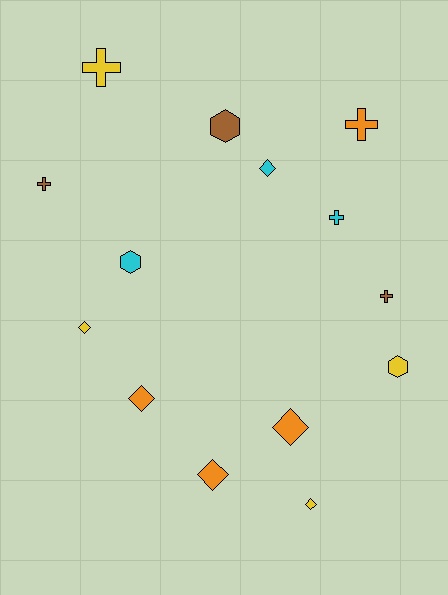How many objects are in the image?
There are 14 objects.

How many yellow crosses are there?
There is 1 yellow cross.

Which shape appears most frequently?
Diamond, with 6 objects.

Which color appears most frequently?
Orange, with 4 objects.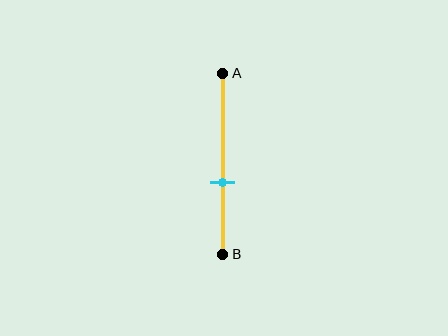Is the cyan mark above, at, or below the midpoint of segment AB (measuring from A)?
The cyan mark is below the midpoint of segment AB.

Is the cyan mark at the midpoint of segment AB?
No, the mark is at about 60% from A, not at the 50% midpoint.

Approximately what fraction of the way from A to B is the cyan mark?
The cyan mark is approximately 60% of the way from A to B.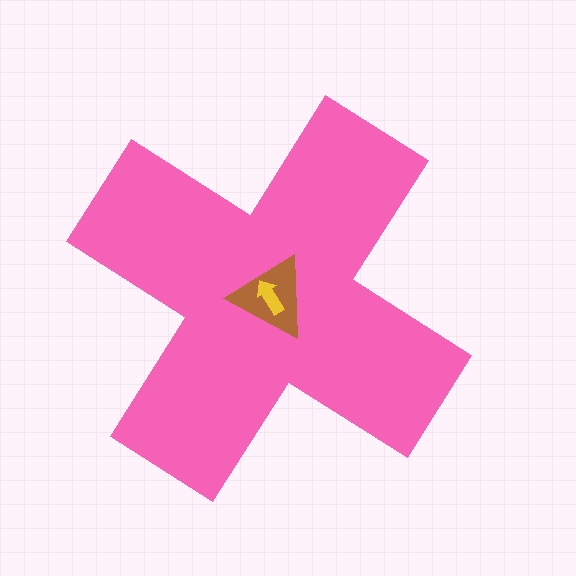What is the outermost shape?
The pink cross.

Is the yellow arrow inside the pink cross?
Yes.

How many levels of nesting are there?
3.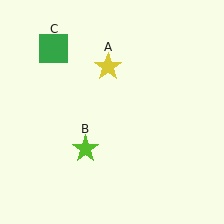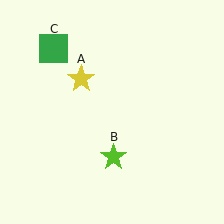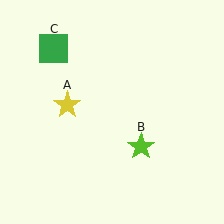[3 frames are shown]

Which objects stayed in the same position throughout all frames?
Green square (object C) remained stationary.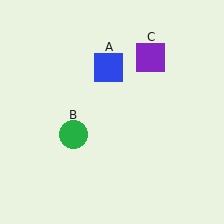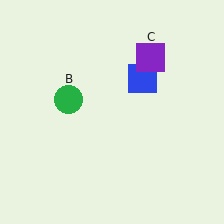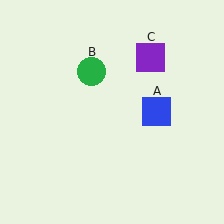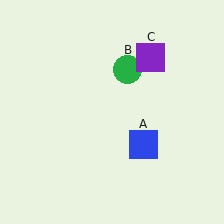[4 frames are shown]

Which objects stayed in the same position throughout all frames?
Purple square (object C) remained stationary.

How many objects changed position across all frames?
2 objects changed position: blue square (object A), green circle (object B).